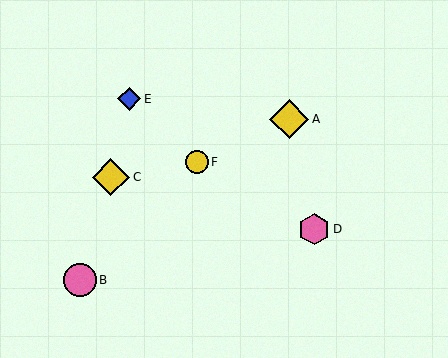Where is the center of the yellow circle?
The center of the yellow circle is at (197, 162).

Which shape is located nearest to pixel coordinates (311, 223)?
The pink hexagon (labeled D) at (314, 230) is nearest to that location.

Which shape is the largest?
The yellow diamond (labeled A) is the largest.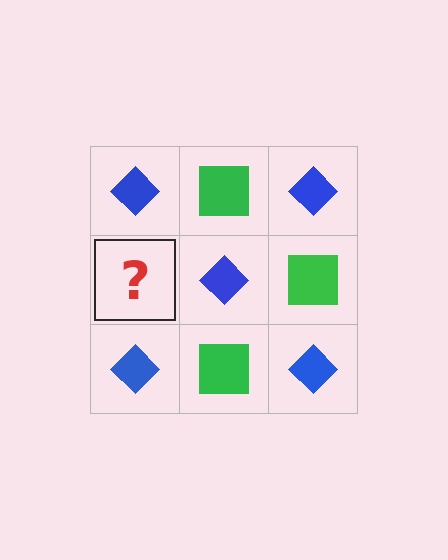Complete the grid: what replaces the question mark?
The question mark should be replaced with a green square.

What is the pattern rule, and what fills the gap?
The rule is that it alternates blue diamond and green square in a checkerboard pattern. The gap should be filled with a green square.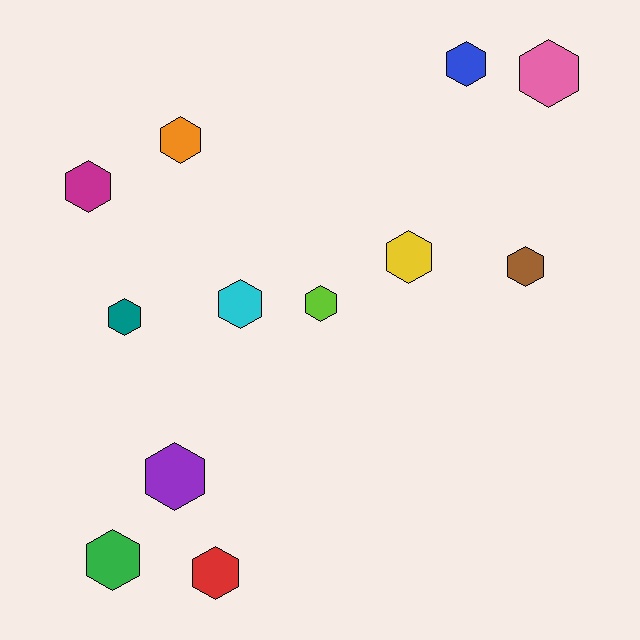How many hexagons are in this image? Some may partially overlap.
There are 12 hexagons.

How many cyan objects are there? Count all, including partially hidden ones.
There is 1 cyan object.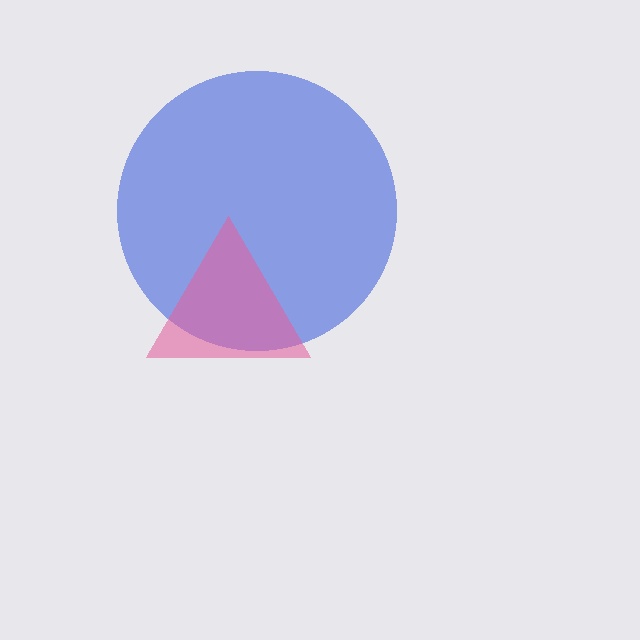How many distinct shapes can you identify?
There are 2 distinct shapes: a blue circle, a pink triangle.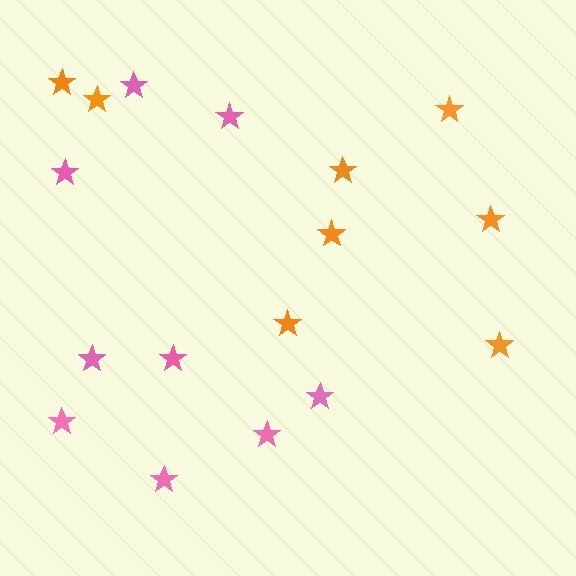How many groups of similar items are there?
There are 2 groups: one group of orange stars (8) and one group of pink stars (9).